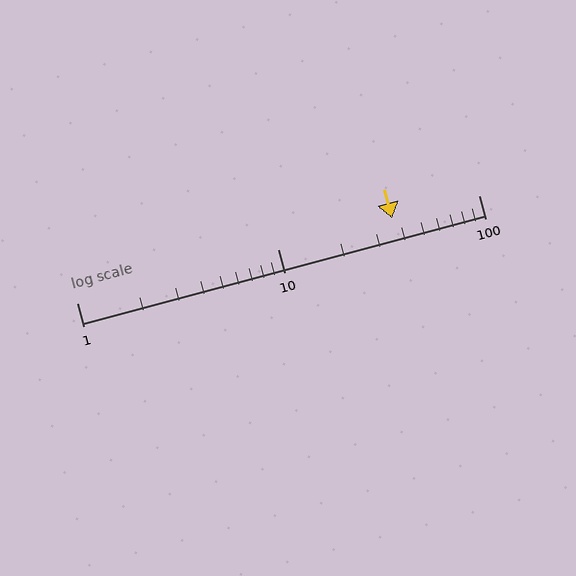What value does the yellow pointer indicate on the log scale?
The pointer indicates approximately 37.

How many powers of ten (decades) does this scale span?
The scale spans 2 decades, from 1 to 100.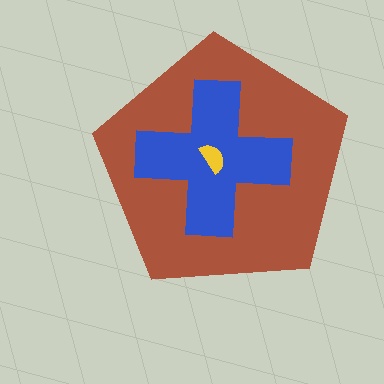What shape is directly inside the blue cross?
The yellow semicircle.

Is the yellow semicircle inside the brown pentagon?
Yes.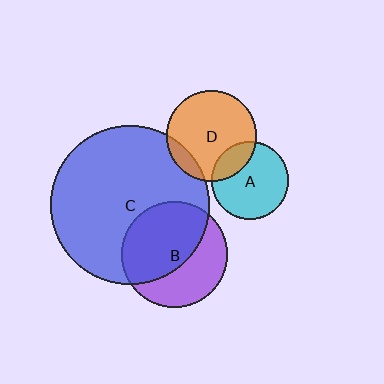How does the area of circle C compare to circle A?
Approximately 4.2 times.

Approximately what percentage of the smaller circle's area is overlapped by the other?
Approximately 10%.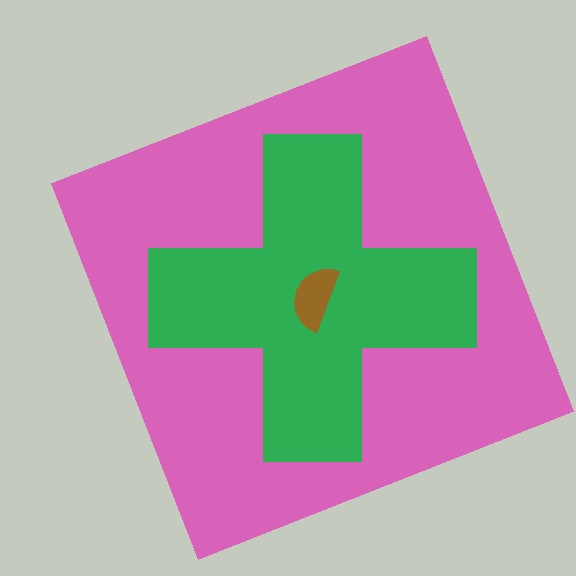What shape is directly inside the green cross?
The brown semicircle.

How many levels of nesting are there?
3.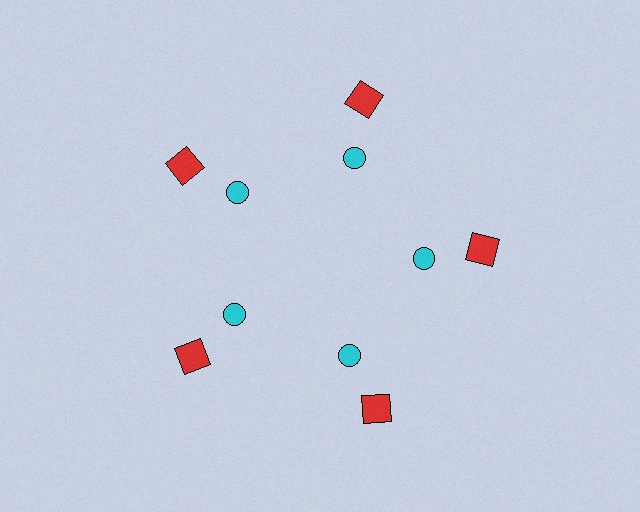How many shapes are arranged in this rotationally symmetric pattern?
There are 10 shapes, arranged in 5 groups of 2.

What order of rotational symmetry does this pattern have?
This pattern has 5-fold rotational symmetry.